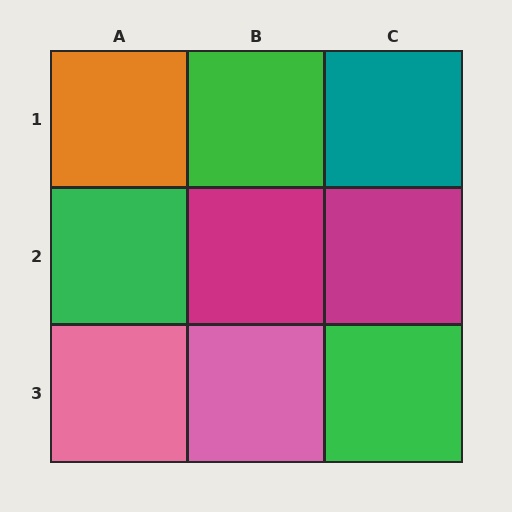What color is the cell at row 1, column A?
Orange.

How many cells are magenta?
2 cells are magenta.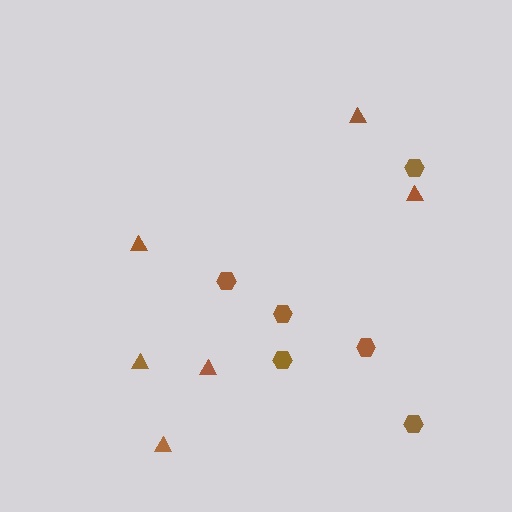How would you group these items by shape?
There are 2 groups: one group of hexagons (6) and one group of triangles (6).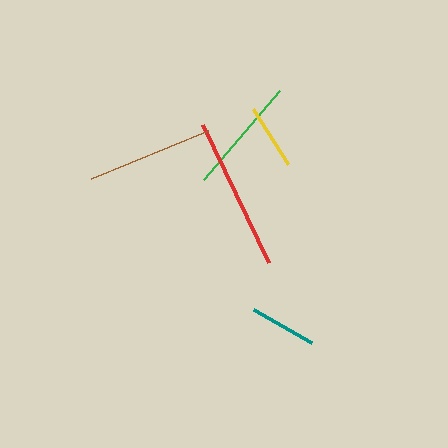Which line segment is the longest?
The red line is the longest at approximately 154 pixels.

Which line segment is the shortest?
The yellow line is the shortest at approximately 65 pixels.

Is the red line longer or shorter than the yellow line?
The red line is longer than the yellow line.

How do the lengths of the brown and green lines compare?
The brown and green lines are approximately the same length.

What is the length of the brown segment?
The brown segment is approximately 127 pixels long.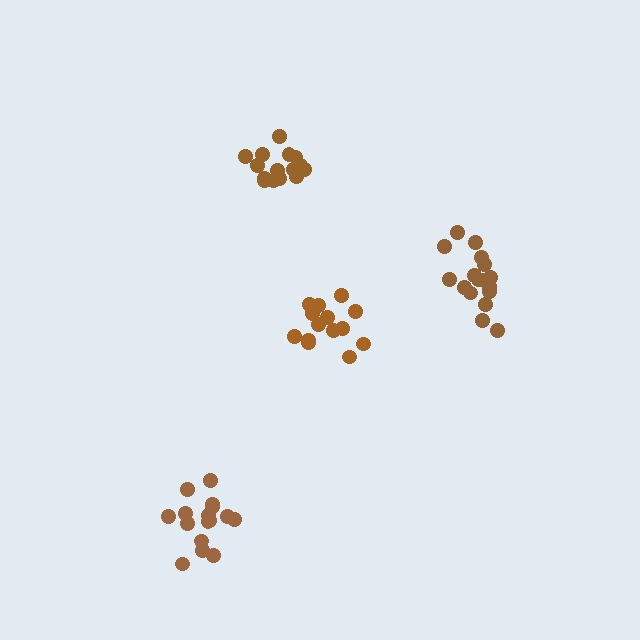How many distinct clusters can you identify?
There are 4 distinct clusters.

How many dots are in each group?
Group 1: 14 dots, Group 2: 17 dots, Group 3: 16 dots, Group 4: 15 dots (62 total).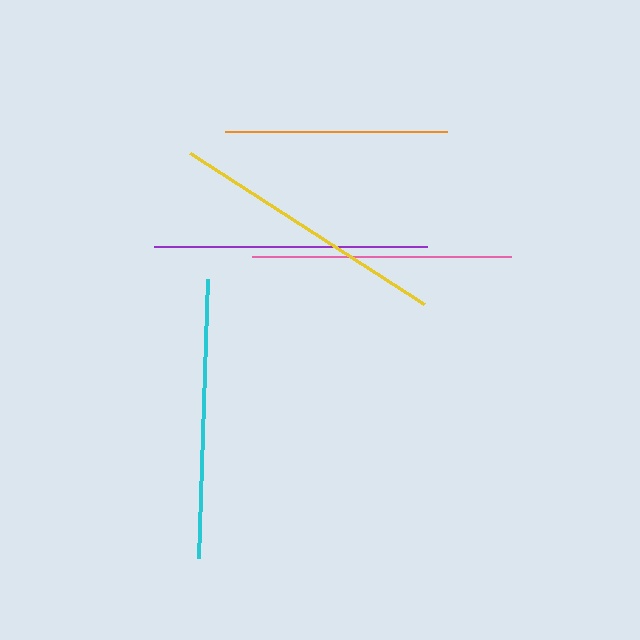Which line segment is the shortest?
The orange line is the shortest at approximately 222 pixels.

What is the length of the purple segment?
The purple segment is approximately 272 pixels long.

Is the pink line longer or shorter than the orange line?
The pink line is longer than the orange line.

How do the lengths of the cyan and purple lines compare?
The cyan and purple lines are approximately the same length.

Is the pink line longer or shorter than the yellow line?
The yellow line is longer than the pink line.